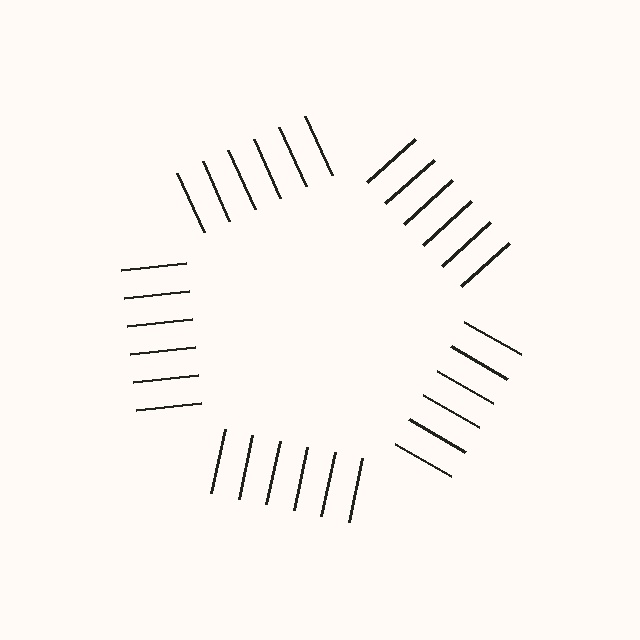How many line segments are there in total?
30 — 6 along each of the 5 edges.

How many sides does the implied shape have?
5 sides — the line-ends trace a pentagon.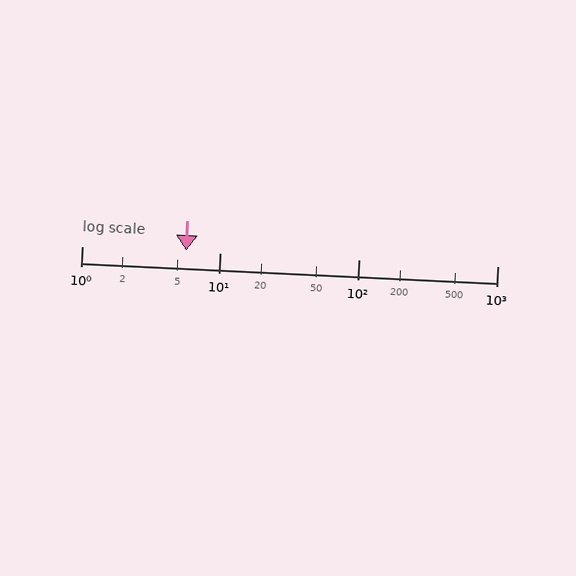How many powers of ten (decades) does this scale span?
The scale spans 3 decades, from 1 to 1000.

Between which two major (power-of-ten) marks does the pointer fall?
The pointer is between 1 and 10.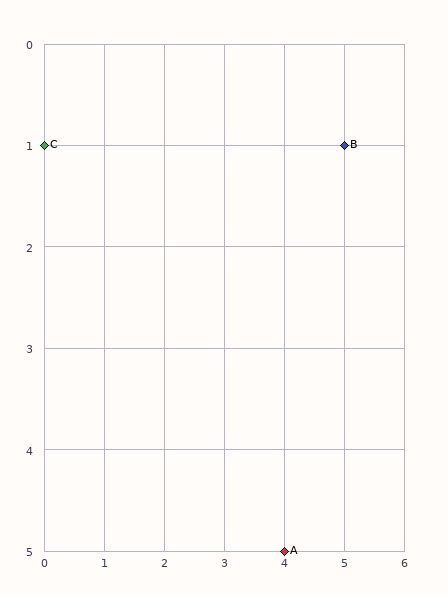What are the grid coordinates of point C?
Point C is at grid coordinates (0, 1).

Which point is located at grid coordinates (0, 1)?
Point C is at (0, 1).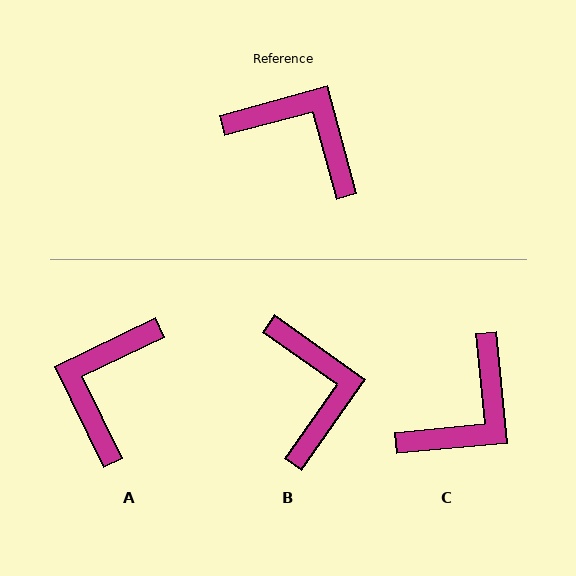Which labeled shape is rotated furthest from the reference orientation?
A, about 101 degrees away.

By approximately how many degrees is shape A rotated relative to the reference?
Approximately 101 degrees counter-clockwise.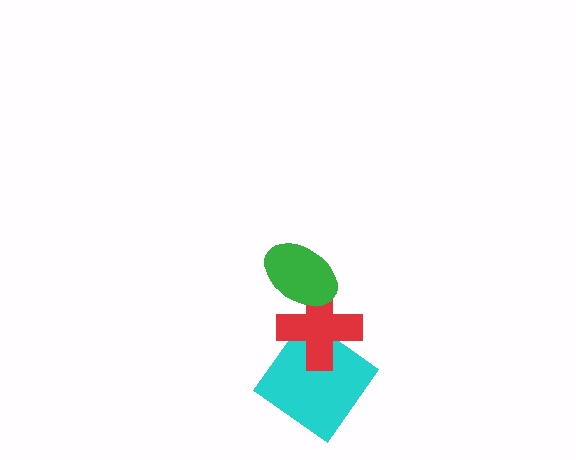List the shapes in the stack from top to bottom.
From top to bottom: the green ellipse, the red cross, the cyan diamond.